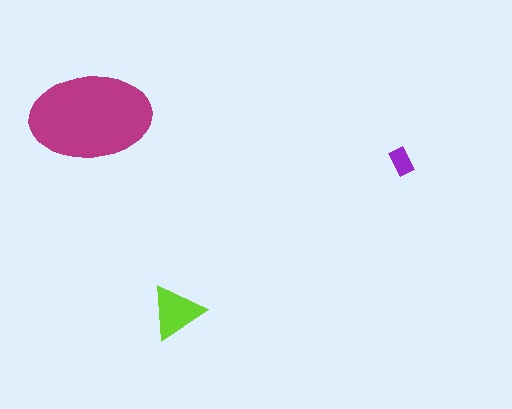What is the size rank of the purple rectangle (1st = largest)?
3rd.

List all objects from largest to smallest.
The magenta ellipse, the lime triangle, the purple rectangle.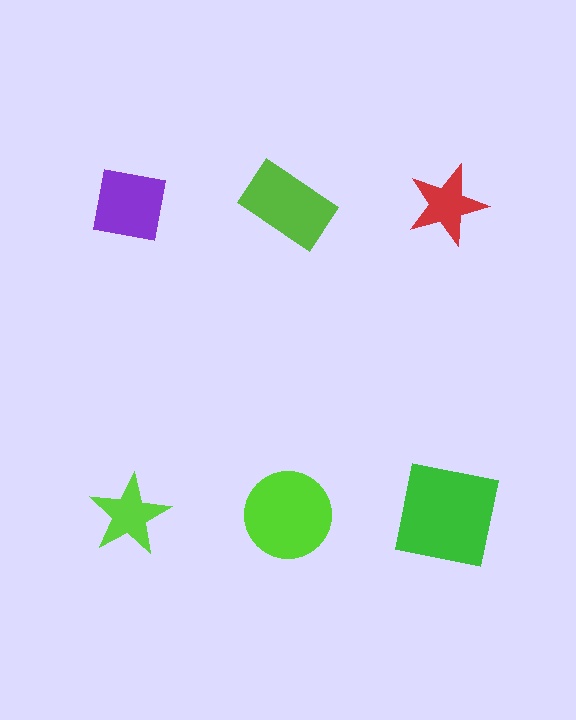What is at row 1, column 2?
A lime rectangle.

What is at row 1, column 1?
A purple square.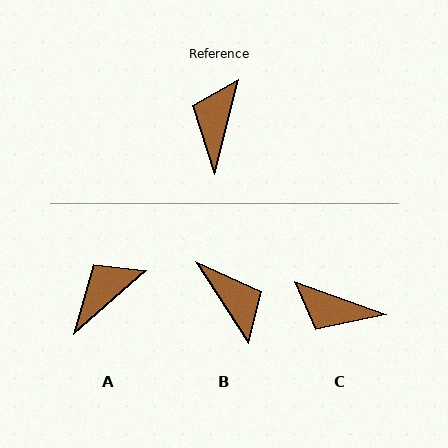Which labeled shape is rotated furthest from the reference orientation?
B, about 133 degrees away.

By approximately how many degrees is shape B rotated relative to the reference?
Approximately 133 degrees clockwise.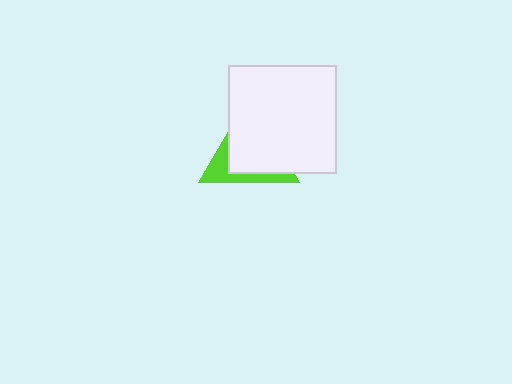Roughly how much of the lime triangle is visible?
A small part of it is visible (roughly 32%).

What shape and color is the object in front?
The object in front is a white square.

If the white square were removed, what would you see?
You would see the complete lime triangle.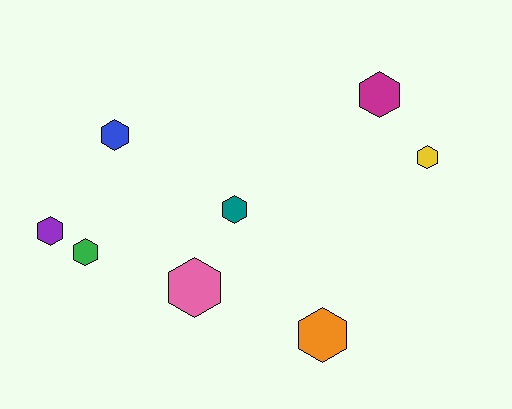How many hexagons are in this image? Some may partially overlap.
There are 8 hexagons.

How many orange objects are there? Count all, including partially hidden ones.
There is 1 orange object.